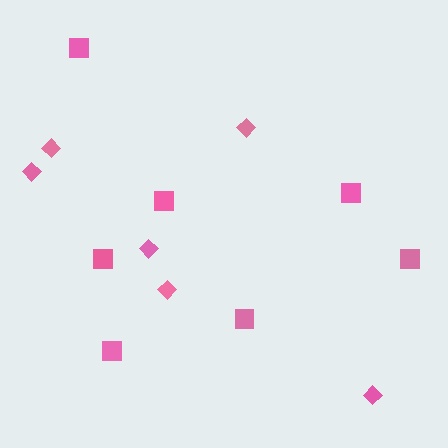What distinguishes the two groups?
There are 2 groups: one group of squares (7) and one group of diamonds (6).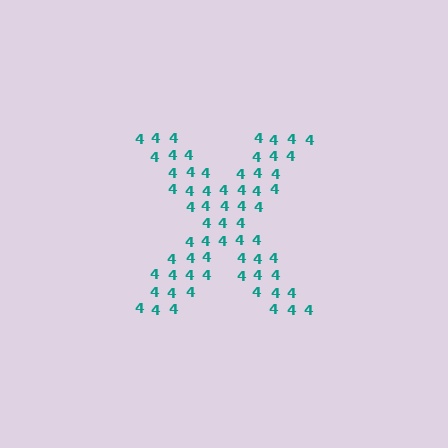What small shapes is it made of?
It is made of small digit 4's.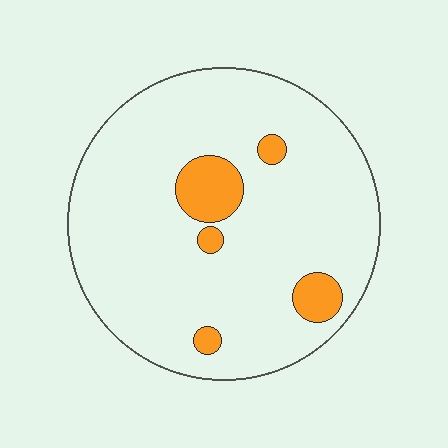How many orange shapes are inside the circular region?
5.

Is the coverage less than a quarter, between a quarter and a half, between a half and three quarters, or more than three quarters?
Less than a quarter.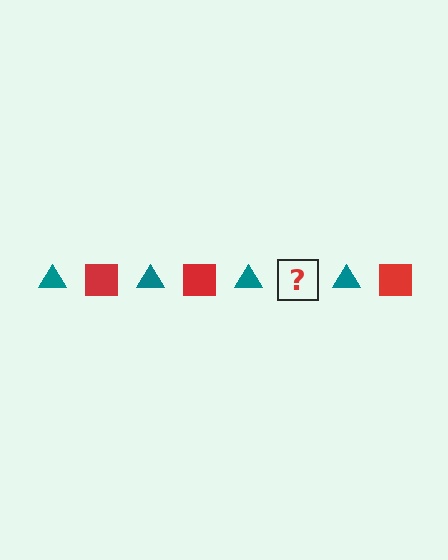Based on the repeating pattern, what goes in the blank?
The blank should be a red square.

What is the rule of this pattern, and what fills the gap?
The rule is that the pattern alternates between teal triangle and red square. The gap should be filled with a red square.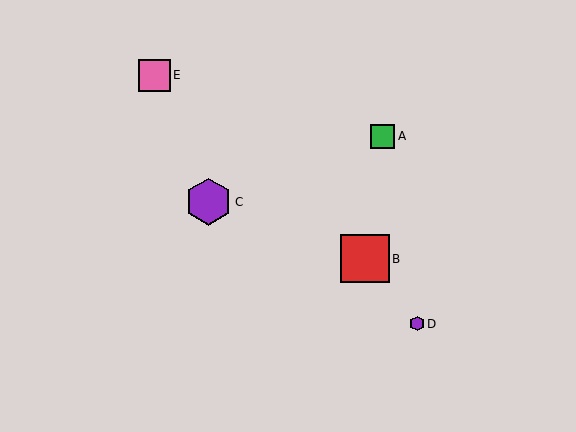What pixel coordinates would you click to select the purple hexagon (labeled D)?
Click at (417, 324) to select the purple hexagon D.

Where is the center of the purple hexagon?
The center of the purple hexagon is at (417, 324).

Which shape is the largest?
The red square (labeled B) is the largest.